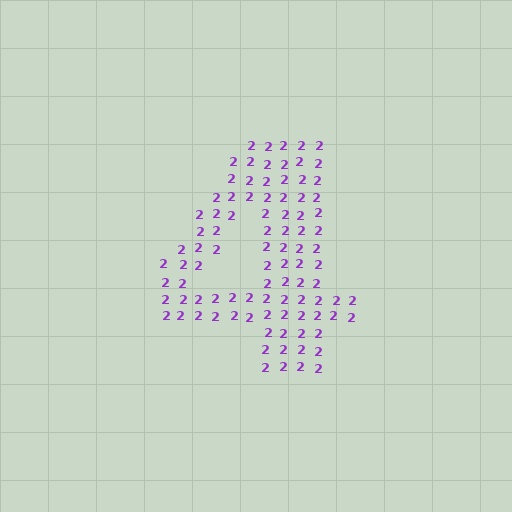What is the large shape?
The large shape is the digit 4.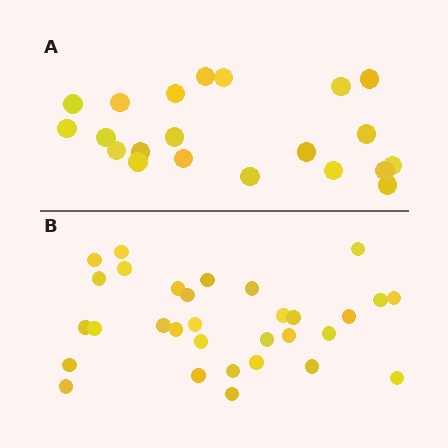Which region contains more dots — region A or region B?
Region B (the bottom region) has more dots.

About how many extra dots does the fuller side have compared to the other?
Region B has roughly 10 or so more dots than region A.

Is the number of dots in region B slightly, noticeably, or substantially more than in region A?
Region B has substantially more. The ratio is roughly 1.5 to 1.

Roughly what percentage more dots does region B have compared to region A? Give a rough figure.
About 50% more.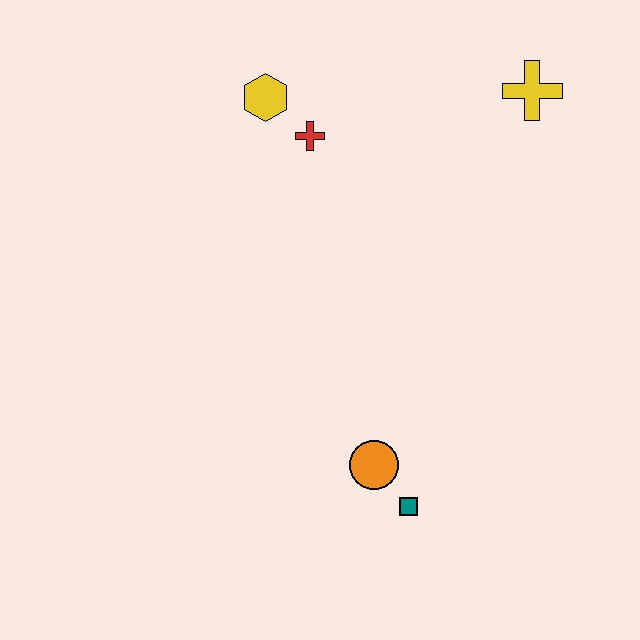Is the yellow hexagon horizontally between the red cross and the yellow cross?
No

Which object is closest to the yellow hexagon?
The red cross is closest to the yellow hexagon.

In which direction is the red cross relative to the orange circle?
The red cross is above the orange circle.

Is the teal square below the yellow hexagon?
Yes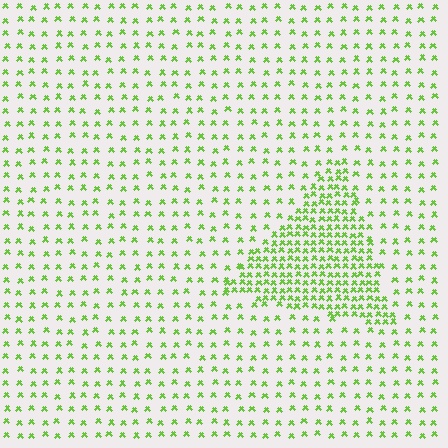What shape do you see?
I see a triangle.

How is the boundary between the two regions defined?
The boundary is defined by a change in element density (approximately 2.7x ratio). All elements are the same color, size, and shape.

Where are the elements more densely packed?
The elements are more densely packed inside the triangle boundary.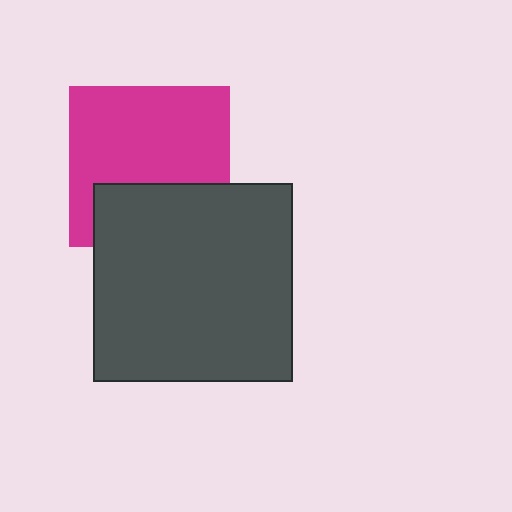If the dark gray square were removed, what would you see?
You would see the complete magenta square.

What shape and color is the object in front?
The object in front is a dark gray square.